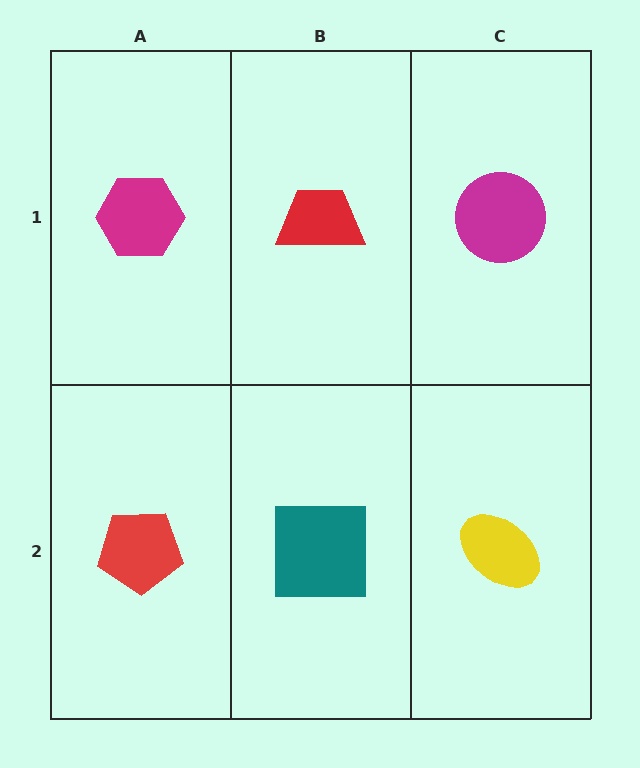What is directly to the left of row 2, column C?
A teal square.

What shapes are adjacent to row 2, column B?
A red trapezoid (row 1, column B), a red pentagon (row 2, column A), a yellow ellipse (row 2, column C).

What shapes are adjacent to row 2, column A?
A magenta hexagon (row 1, column A), a teal square (row 2, column B).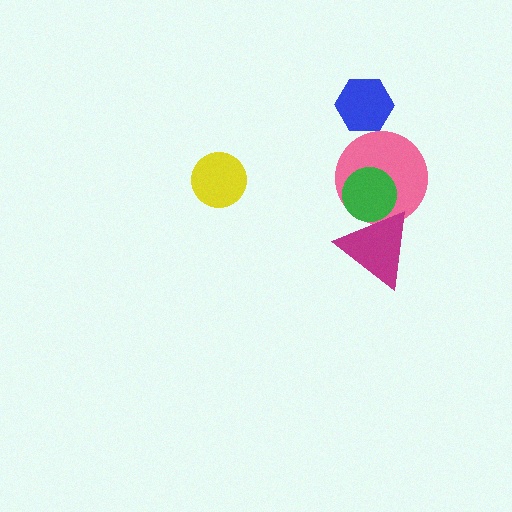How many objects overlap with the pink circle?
2 objects overlap with the pink circle.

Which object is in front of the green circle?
The magenta triangle is in front of the green circle.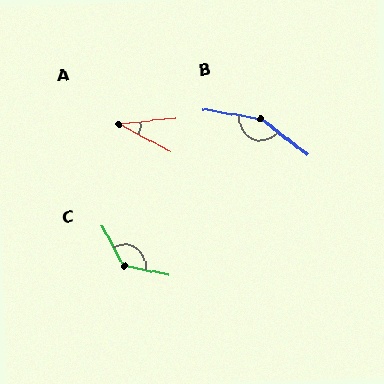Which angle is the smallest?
A, at approximately 34 degrees.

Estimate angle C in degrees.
Approximately 129 degrees.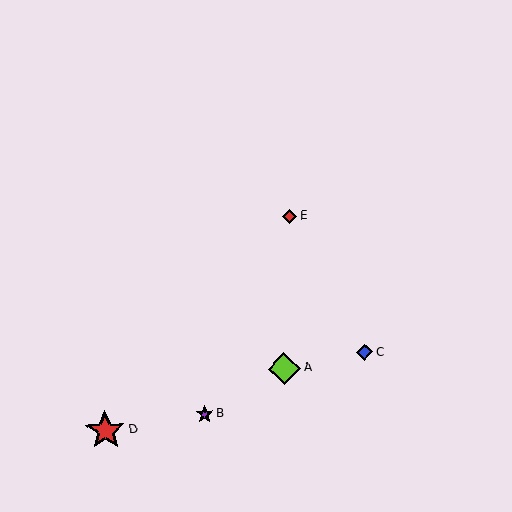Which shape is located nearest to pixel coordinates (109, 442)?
The red star (labeled D) at (105, 430) is nearest to that location.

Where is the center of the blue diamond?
The center of the blue diamond is at (365, 352).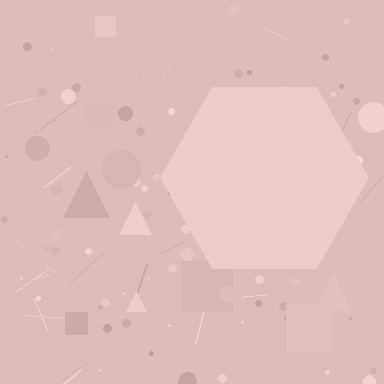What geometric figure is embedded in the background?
A hexagon is embedded in the background.